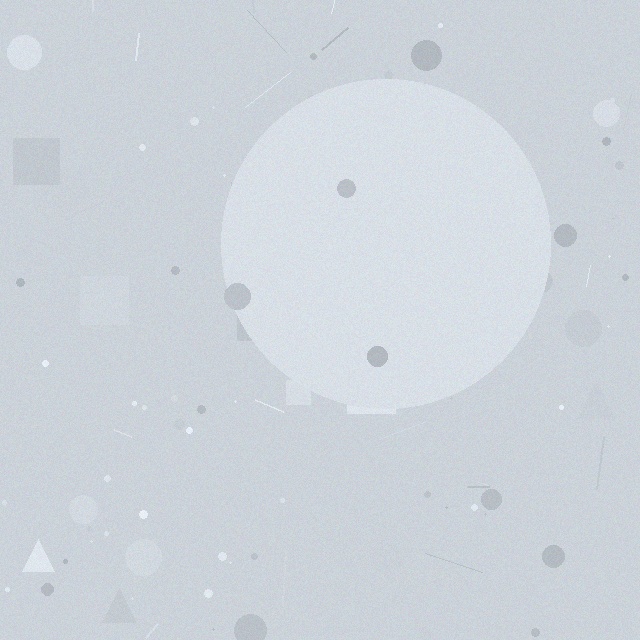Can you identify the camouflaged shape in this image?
The camouflaged shape is a circle.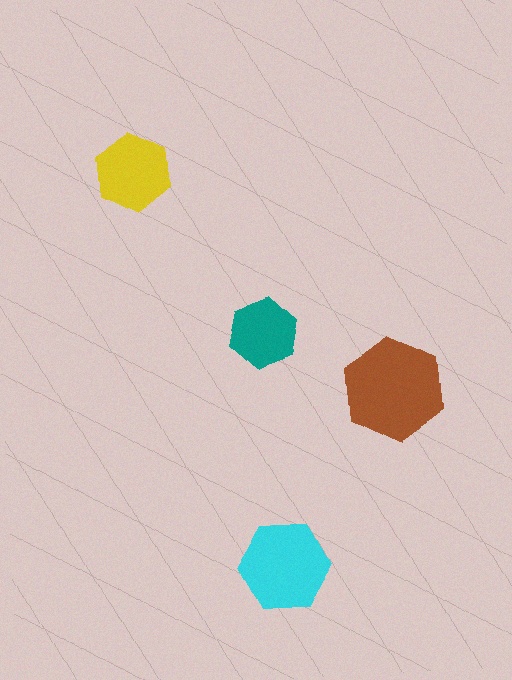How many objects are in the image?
There are 4 objects in the image.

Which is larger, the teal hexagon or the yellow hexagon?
The yellow one.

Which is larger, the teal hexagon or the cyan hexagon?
The cyan one.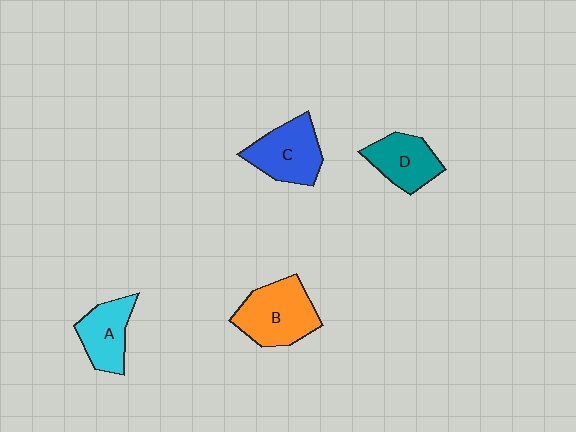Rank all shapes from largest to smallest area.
From largest to smallest: B (orange), C (blue), D (teal), A (cyan).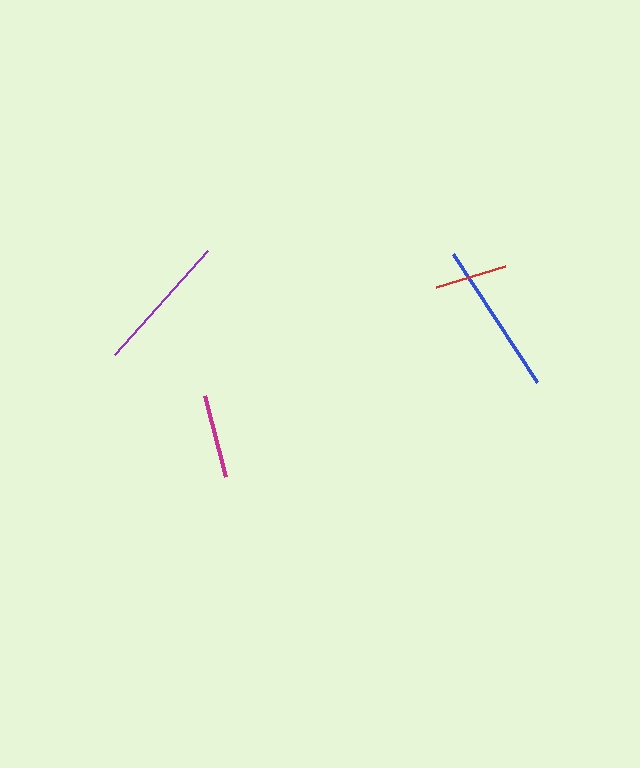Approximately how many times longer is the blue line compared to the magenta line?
The blue line is approximately 1.8 times the length of the magenta line.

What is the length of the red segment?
The red segment is approximately 71 pixels long.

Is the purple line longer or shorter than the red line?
The purple line is longer than the red line.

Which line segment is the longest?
The blue line is the longest at approximately 152 pixels.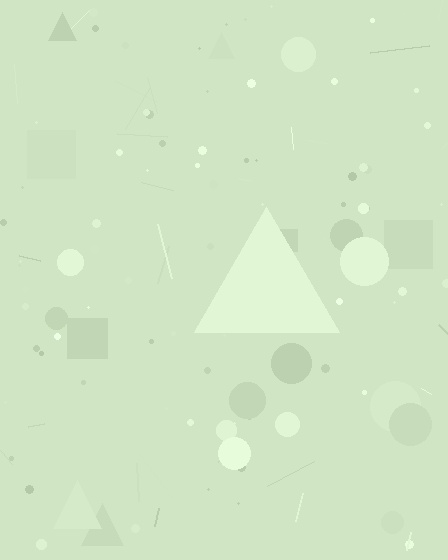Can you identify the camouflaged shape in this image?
The camouflaged shape is a triangle.